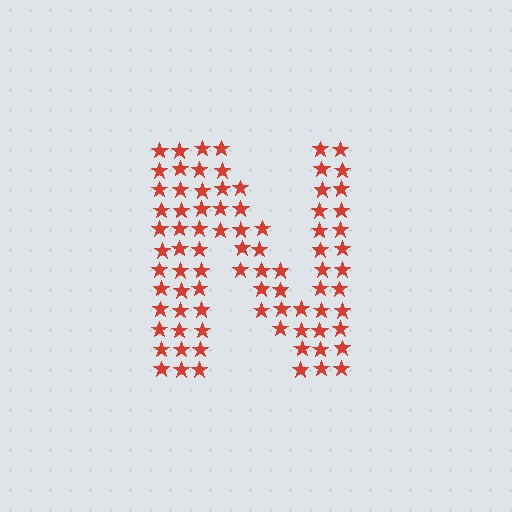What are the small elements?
The small elements are stars.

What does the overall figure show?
The overall figure shows the letter N.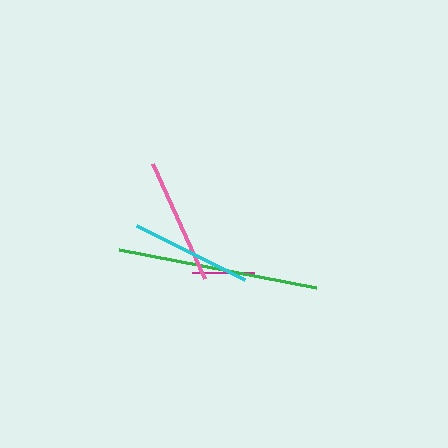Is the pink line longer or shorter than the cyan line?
The pink line is longer than the cyan line.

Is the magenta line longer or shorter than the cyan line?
The cyan line is longer than the magenta line.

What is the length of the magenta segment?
The magenta segment is approximately 62 pixels long.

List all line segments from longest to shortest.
From longest to shortest: green, pink, cyan, magenta.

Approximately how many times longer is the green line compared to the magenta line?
The green line is approximately 3.2 times the length of the magenta line.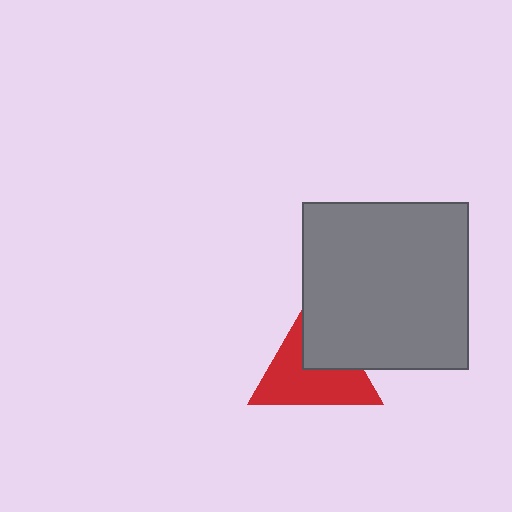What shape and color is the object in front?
The object in front is a gray square.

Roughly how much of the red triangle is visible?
About half of it is visible (roughly 63%).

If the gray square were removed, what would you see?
You would see the complete red triangle.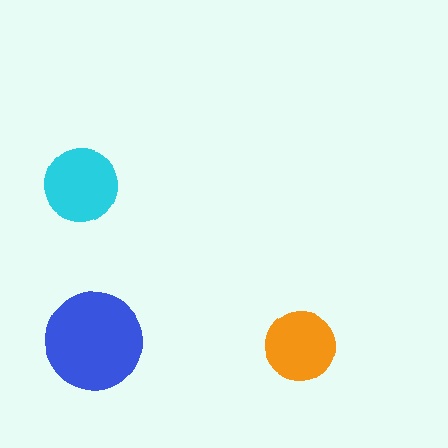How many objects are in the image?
There are 3 objects in the image.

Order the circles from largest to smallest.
the blue one, the cyan one, the orange one.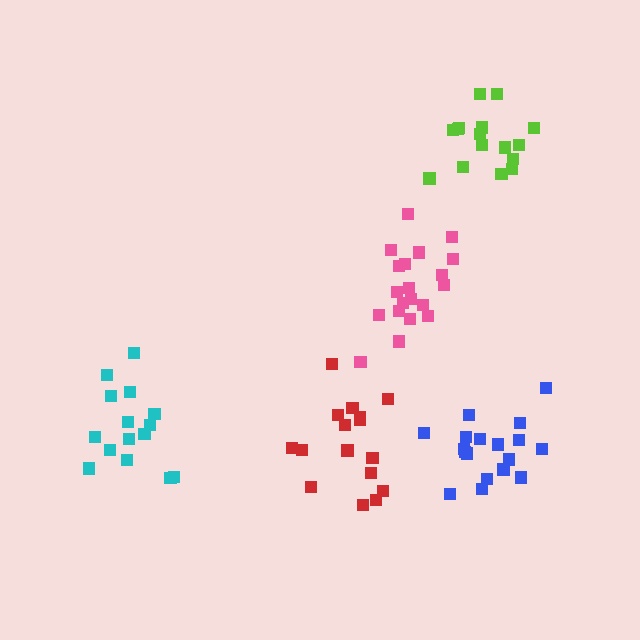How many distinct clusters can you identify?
There are 5 distinct clusters.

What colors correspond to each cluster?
The clusters are colored: red, cyan, pink, blue, lime.